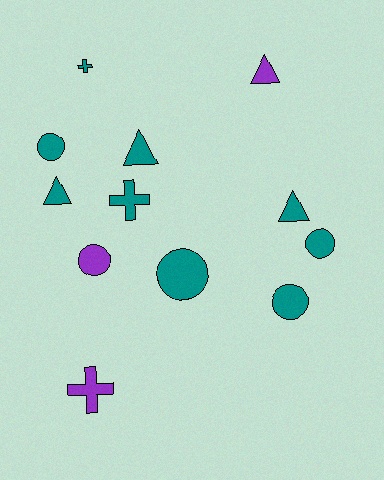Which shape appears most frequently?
Circle, with 5 objects.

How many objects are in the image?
There are 12 objects.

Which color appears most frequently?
Teal, with 9 objects.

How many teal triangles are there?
There are 3 teal triangles.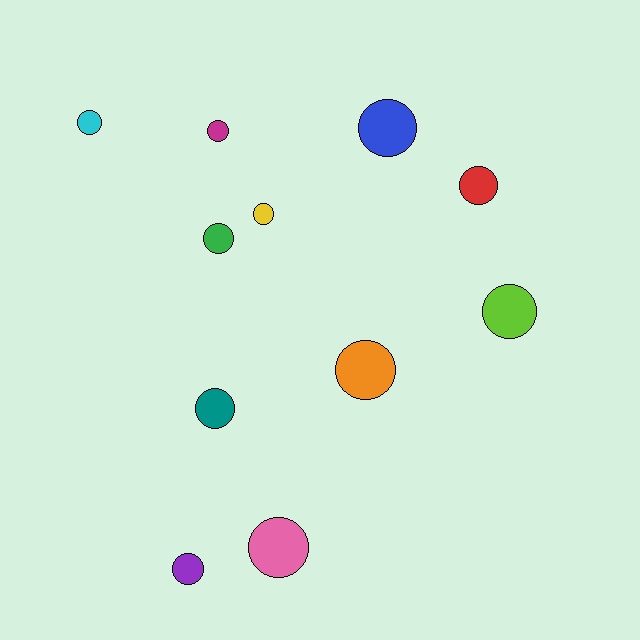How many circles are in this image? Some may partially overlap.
There are 11 circles.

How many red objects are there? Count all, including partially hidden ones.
There is 1 red object.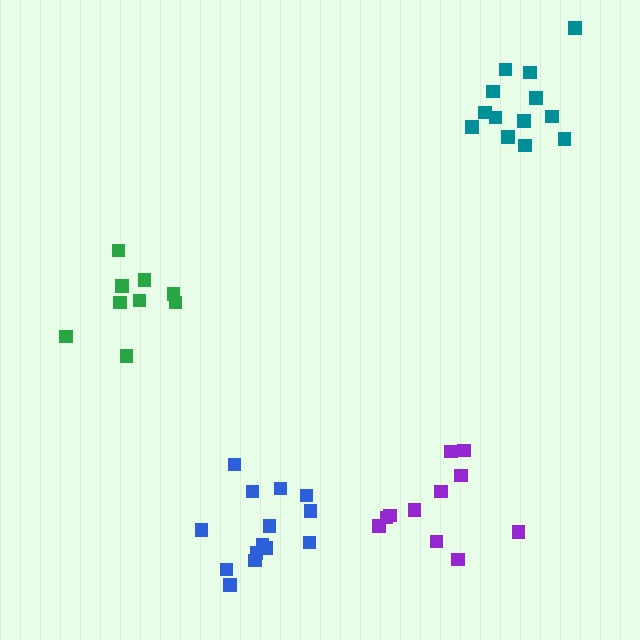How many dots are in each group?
Group 1: 13 dots, Group 2: 11 dots, Group 3: 9 dots, Group 4: 14 dots (47 total).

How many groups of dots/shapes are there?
There are 4 groups.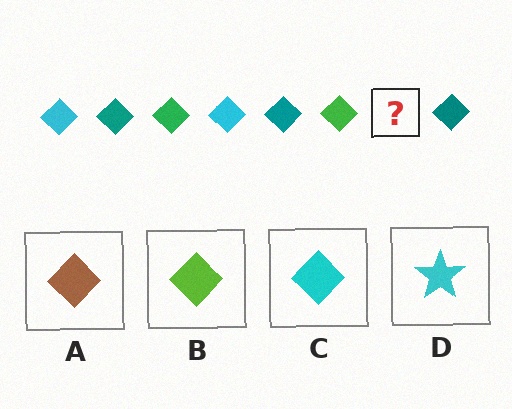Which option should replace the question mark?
Option C.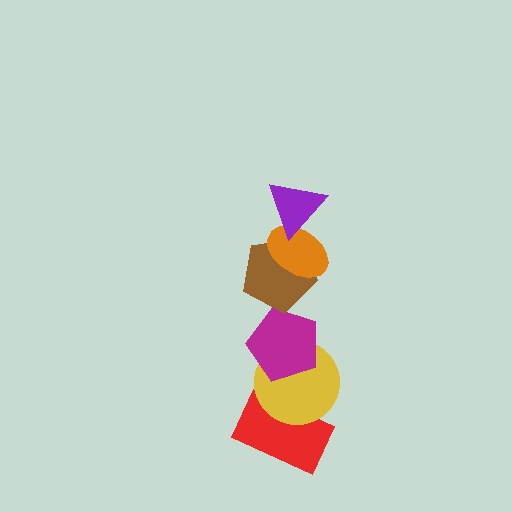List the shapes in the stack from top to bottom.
From top to bottom: the purple triangle, the orange ellipse, the brown pentagon, the magenta pentagon, the yellow circle, the red rectangle.